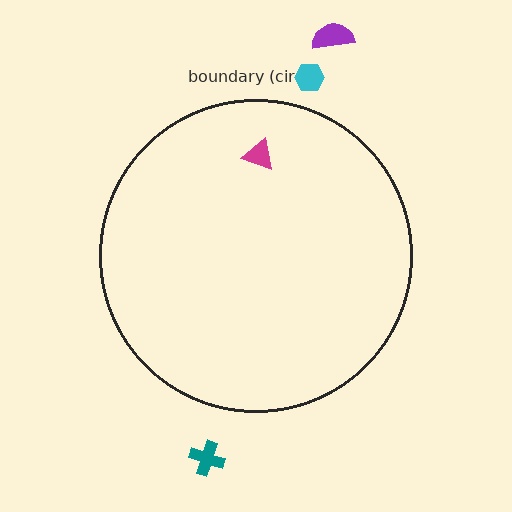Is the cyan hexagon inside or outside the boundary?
Outside.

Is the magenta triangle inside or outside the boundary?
Inside.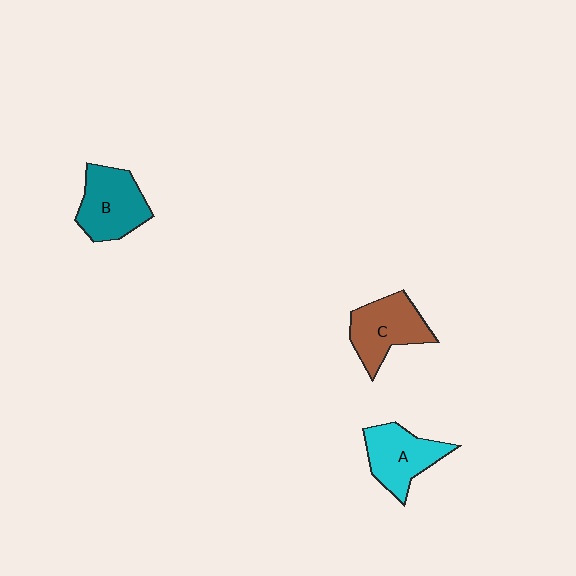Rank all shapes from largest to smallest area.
From largest to smallest: B (teal), C (brown), A (cyan).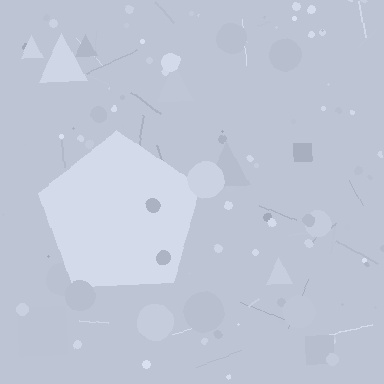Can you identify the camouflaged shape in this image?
The camouflaged shape is a pentagon.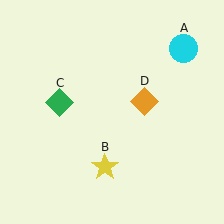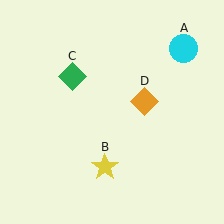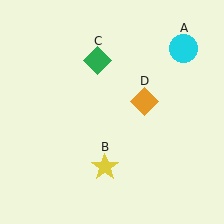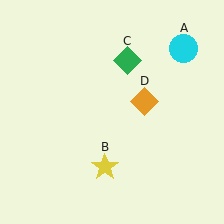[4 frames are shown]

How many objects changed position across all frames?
1 object changed position: green diamond (object C).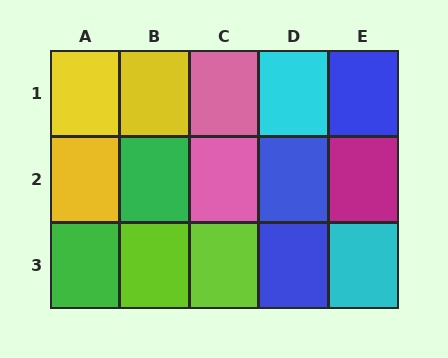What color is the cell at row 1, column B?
Yellow.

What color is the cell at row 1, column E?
Blue.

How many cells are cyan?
2 cells are cyan.